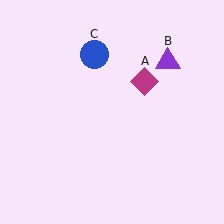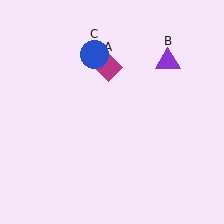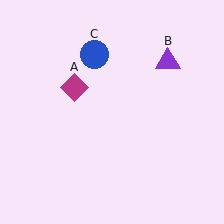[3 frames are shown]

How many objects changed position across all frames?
1 object changed position: magenta diamond (object A).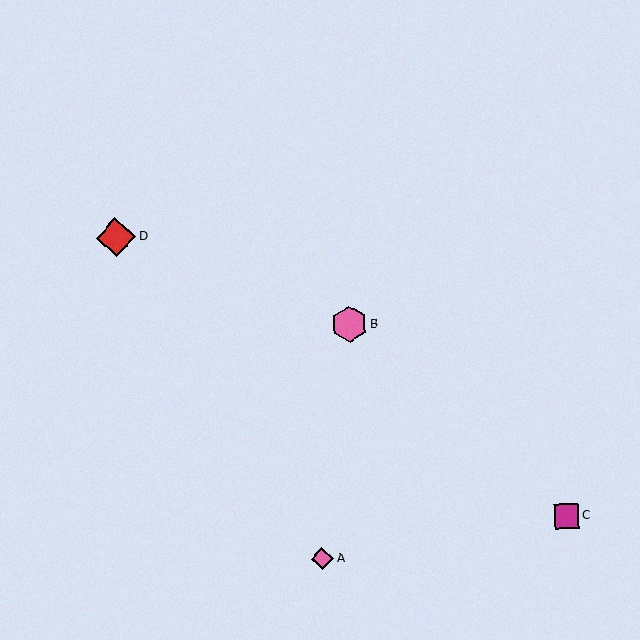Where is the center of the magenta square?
The center of the magenta square is at (566, 516).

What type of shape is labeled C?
Shape C is a magenta square.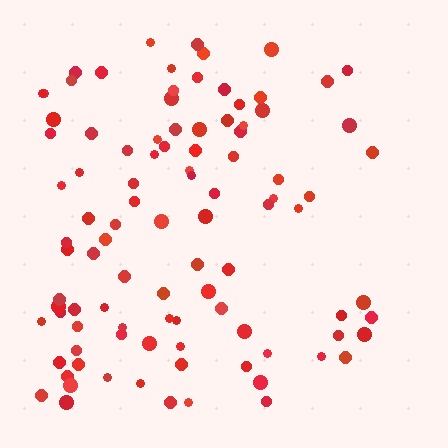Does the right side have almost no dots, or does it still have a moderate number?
Still a moderate number, just noticeably fewer than the left.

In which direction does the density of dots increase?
From right to left, with the left side densest.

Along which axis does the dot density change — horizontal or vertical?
Horizontal.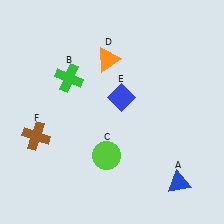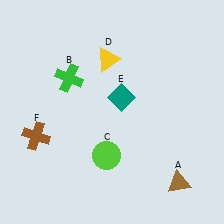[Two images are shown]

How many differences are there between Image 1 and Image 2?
There are 3 differences between the two images.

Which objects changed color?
A changed from blue to brown. D changed from orange to yellow. E changed from blue to teal.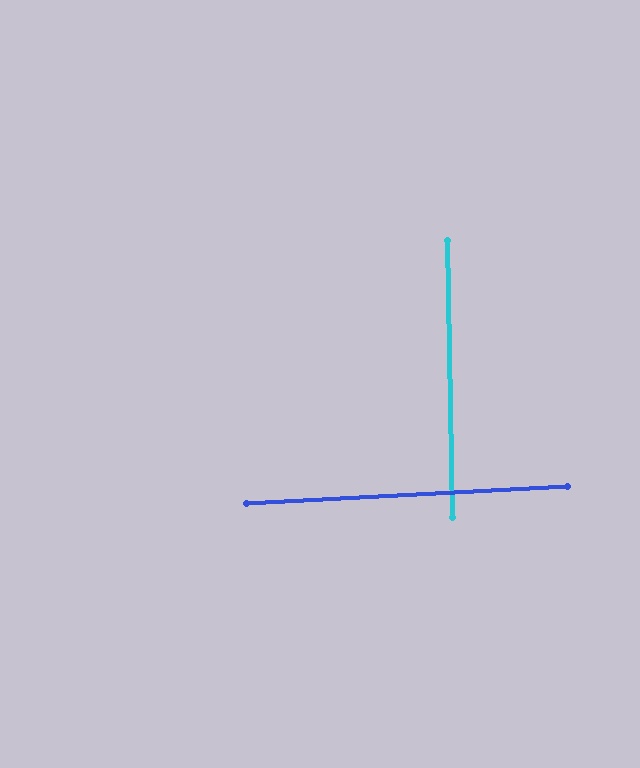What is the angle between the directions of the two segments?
Approximately 88 degrees.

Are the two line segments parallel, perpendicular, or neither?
Perpendicular — they meet at approximately 88°.